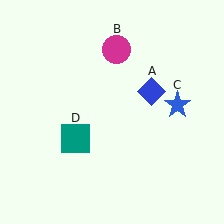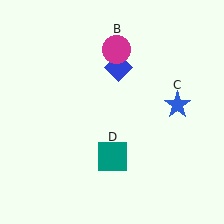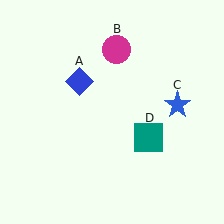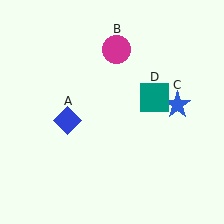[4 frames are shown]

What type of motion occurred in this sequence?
The blue diamond (object A), teal square (object D) rotated counterclockwise around the center of the scene.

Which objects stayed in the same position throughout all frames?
Magenta circle (object B) and blue star (object C) remained stationary.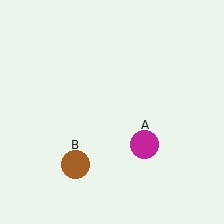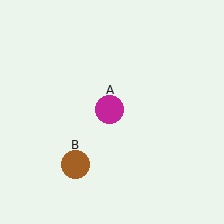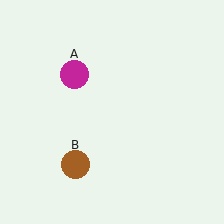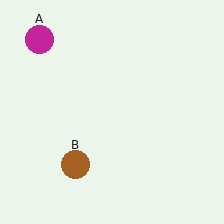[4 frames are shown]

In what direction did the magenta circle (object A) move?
The magenta circle (object A) moved up and to the left.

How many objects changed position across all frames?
1 object changed position: magenta circle (object A).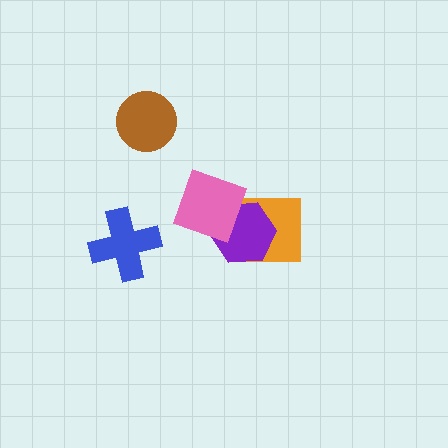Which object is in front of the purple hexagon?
The pink diamond is in front of the purple hexagon.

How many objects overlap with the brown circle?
0 objects overlap with the brown circle.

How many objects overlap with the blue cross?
0 objects overlap with the blue cross.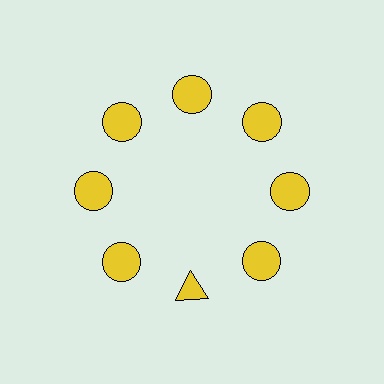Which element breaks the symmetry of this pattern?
The yellow triangle at roughly the 6 o'clock position breaks the symmetry. All other shapes are yellow circles.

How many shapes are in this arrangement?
There are 8 shapes arranged in a ring pattern.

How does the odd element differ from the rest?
It has a different shape: triangle instead of circle.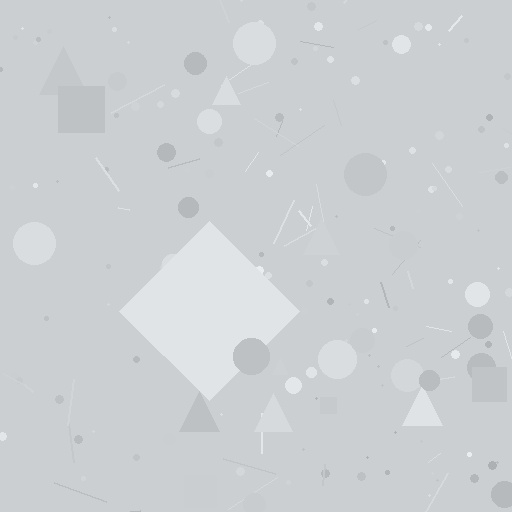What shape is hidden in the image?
A diamond is hidden in the image.